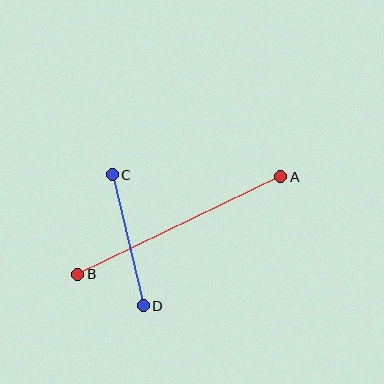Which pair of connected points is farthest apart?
Points A and B are farthest apart.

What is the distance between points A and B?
The distance is approximately 225 pixels.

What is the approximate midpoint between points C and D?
The midpoint is at approximately (128, 240) pixels.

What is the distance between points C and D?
The distance is approximately 135 pixels.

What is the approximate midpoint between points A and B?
The midpoint is at approximately (179, 226) pixels.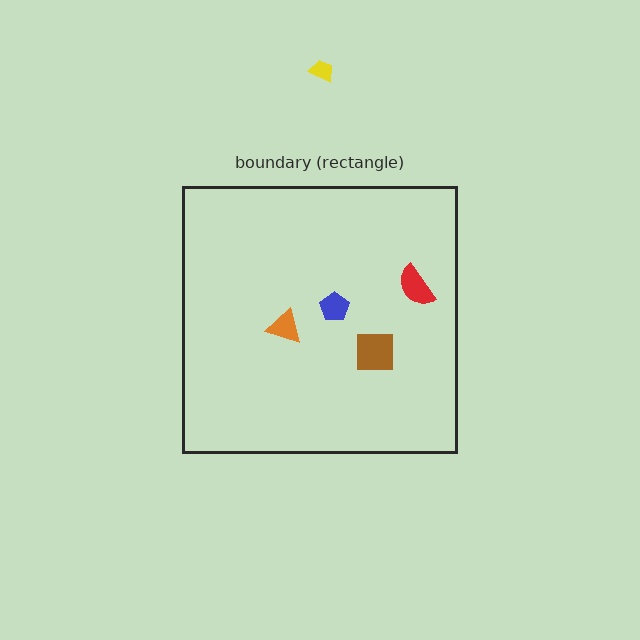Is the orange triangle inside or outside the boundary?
Inside.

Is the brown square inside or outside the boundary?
Inside.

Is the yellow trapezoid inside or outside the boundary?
Outside.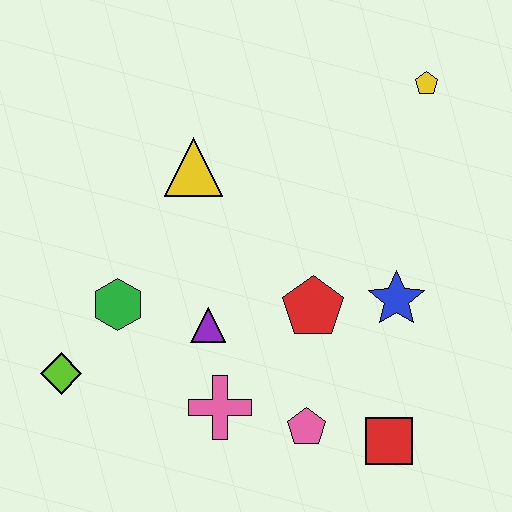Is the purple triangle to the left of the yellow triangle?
No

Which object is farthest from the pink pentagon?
The yellow pentagon is farthest from the pink pentagon.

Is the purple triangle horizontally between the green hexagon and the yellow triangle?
No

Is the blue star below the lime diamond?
No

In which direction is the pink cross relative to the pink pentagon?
The pink cross is to the left of the pink pentagon.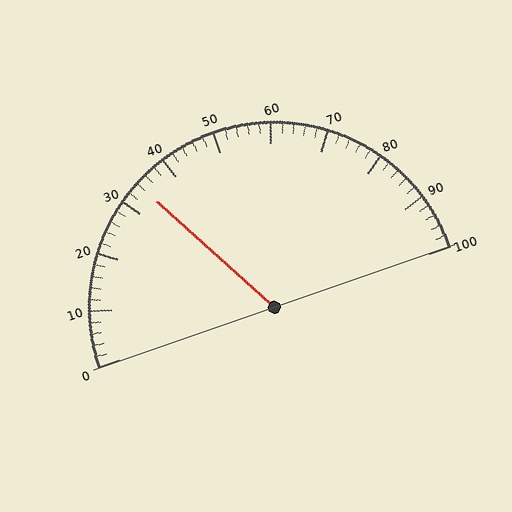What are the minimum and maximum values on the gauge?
The gauge ranges from 0 to 100.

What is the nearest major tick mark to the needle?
The nearest major tick mark is 30.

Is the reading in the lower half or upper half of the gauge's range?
The reading is in the lower half of the range (0 to 100).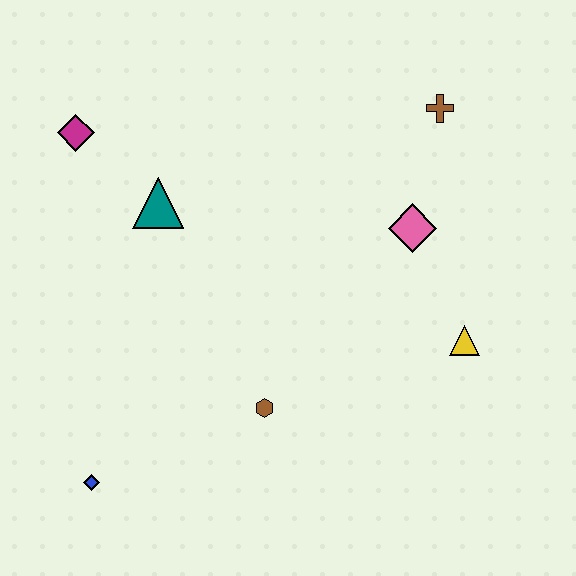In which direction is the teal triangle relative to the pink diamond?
The teal triangle is to the left of the pink diamond.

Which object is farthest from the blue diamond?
The brown cross is farthest from the blue diamond.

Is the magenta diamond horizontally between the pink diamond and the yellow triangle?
No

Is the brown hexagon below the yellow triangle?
Yes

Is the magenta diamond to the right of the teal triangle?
No